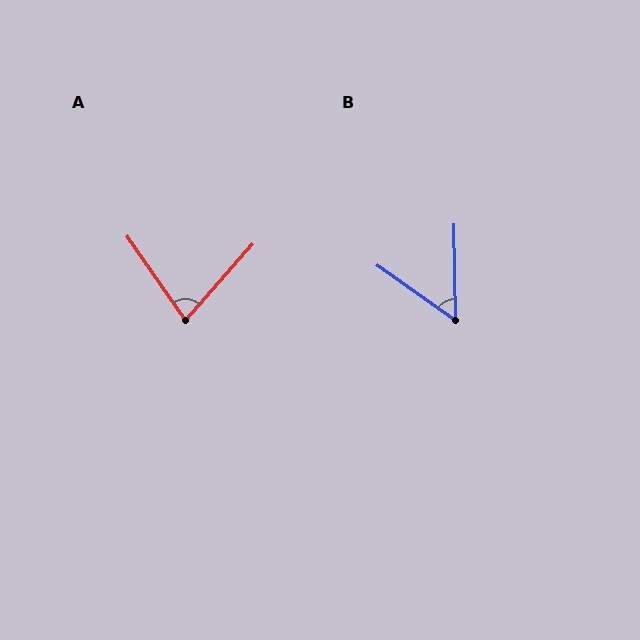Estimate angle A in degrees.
Approximately 76 degrees.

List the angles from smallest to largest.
B (54°), A (76°).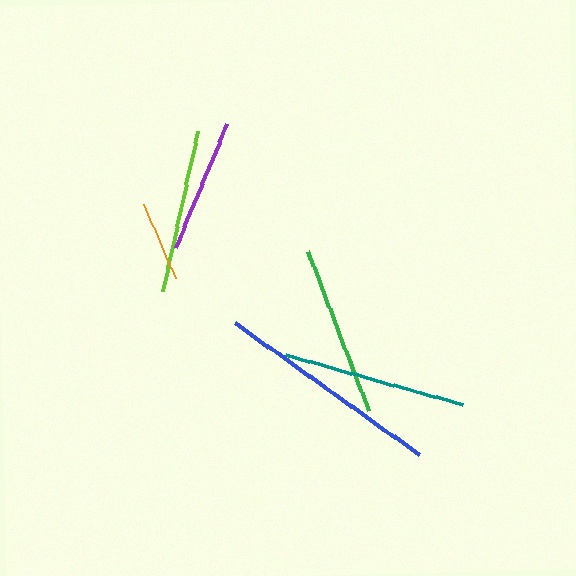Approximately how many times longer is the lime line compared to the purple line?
The lime line is approximately 1.2 times the length of the purple line.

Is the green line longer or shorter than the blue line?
The blue line is longer than the green line.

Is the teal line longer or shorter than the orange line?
The teal line is longer than the orange line.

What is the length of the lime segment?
The lime segment is approximately 164 pixels long.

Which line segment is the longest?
The blue line is the longest at approximately 226 pixels.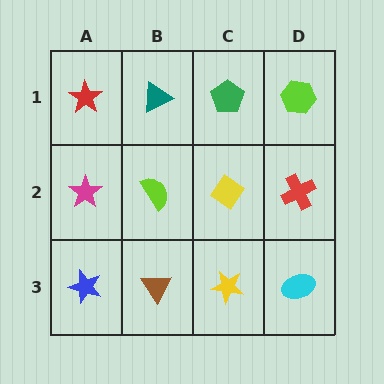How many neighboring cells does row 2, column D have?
3.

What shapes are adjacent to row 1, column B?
A lime semicircle (row 2, column B), a red star (row 1, column A), a green pentagon (row 1, column C).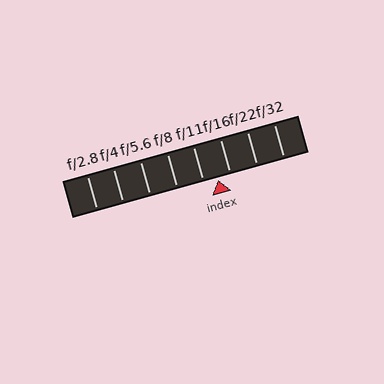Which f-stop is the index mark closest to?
The index mark is closest to f/16.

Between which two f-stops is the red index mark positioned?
The index mark is between f/11 and f/16.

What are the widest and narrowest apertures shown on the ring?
The widest aperture shown is f/2.8 and the narrowest is f/32.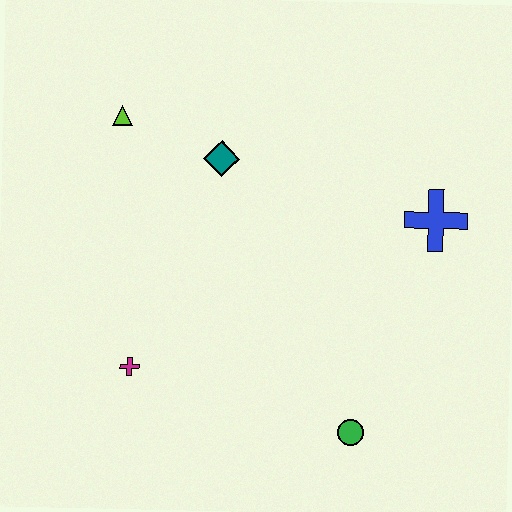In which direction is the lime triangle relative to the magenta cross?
The lime triangle is above the magenta cross.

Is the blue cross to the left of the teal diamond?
No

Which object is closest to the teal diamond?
The lime triangle is closest to the teal diamond.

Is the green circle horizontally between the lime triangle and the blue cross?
Yes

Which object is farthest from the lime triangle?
The green circle is farthest from the lime triangle.